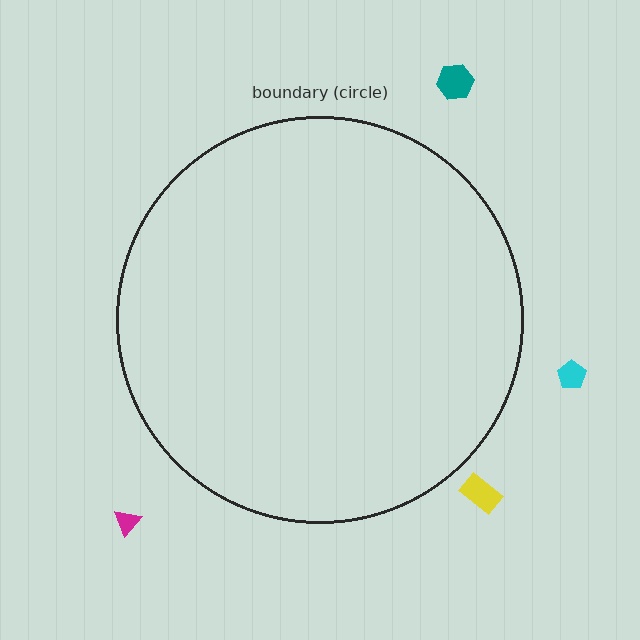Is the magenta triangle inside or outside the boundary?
Outside.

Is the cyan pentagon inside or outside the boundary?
Outside.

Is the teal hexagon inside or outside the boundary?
Outside.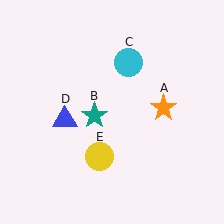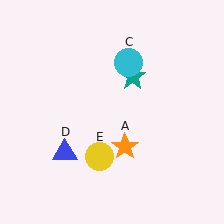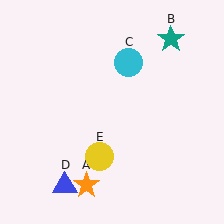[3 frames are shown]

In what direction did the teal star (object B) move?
The teal star (object B) moved up and to the right.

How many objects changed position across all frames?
3 objects changed position: orange star (object A), teal star (object B), blue triangle (object D).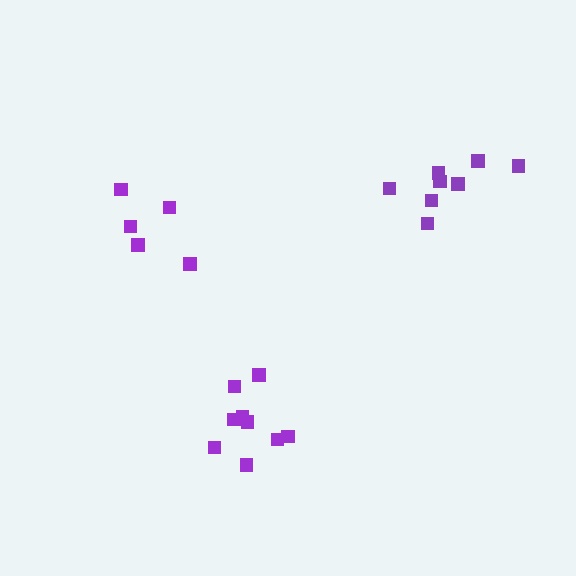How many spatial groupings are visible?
There are 3 spatial groupings.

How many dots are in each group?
Group 1: 5 dots, Group 2: 9 dots, Group 3: 8 dots (22 total).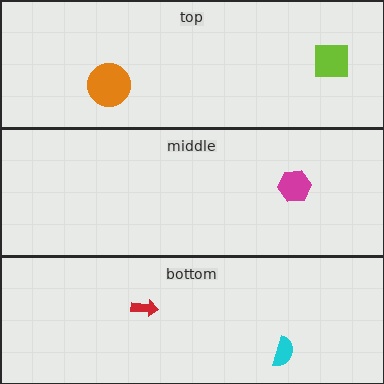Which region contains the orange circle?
The top region.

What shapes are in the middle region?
The magenta hexagon.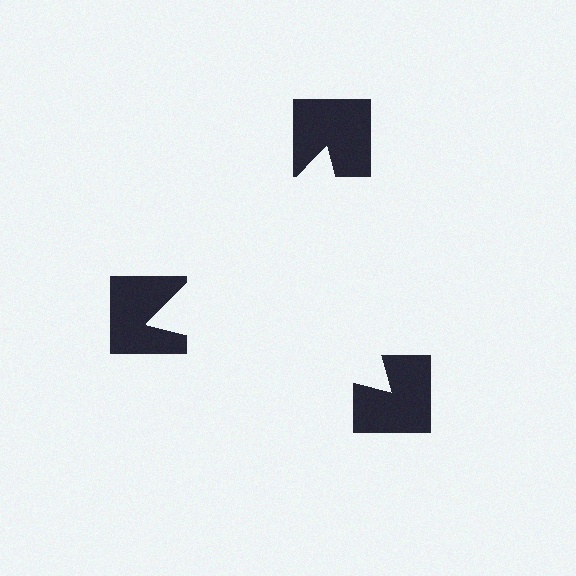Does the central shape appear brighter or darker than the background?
It typically appears slightly brighter than the background, even though no actual brightness change is drawn.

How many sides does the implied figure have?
3 sides.